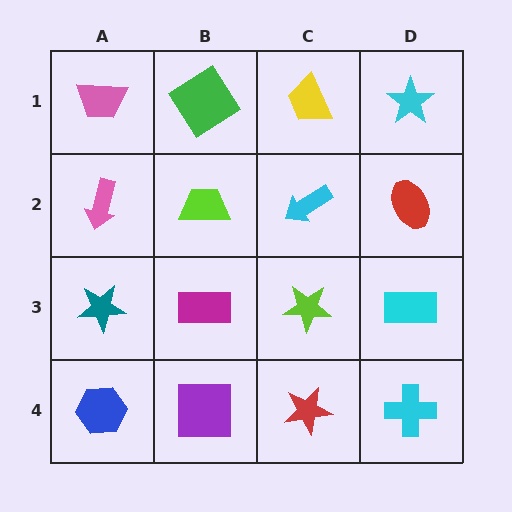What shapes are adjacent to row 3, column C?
A cyan arrow (row 2, column C), a red star (row 4, column C), a magenta rectangle (row 3, column B), a cyan rectangle (row 3, column D).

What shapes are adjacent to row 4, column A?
A teal star (row 3, column A), a purple square (row 4, column B).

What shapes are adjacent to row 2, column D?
A cyan star (row 1, column D), a cyan rectangle (row 3, column D), a cyan arrow (row 2, column C).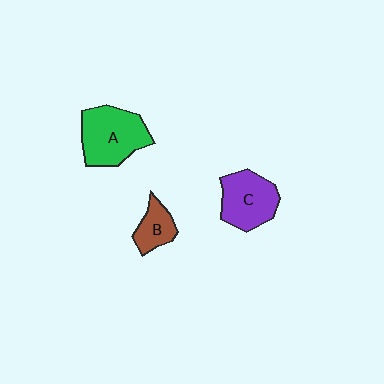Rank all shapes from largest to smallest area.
From largest to smallest: A (green), C (purple), B (brown).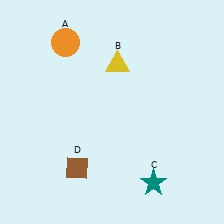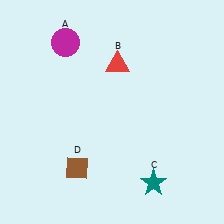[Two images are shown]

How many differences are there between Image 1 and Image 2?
There are 2 differences between the two images.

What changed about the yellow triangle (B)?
In Image 1, B is yellow. In Image 2, it changed to red.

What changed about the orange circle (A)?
In Image 1, A is orange. In Image 2, it changed to magenta.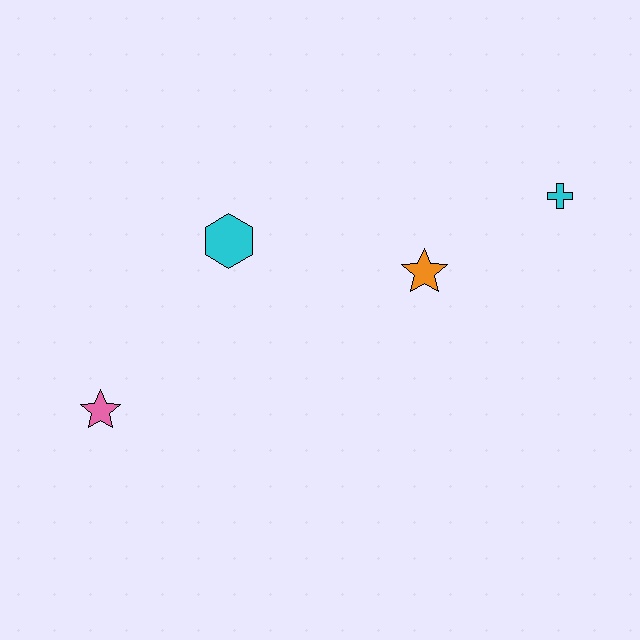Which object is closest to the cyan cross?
The orange star is closest to the cyan cross.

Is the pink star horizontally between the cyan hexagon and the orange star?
No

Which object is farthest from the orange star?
The pink star is farthest from the orange star.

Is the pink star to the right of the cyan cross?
No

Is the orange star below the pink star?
No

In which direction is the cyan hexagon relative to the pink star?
The cyan hexagon is above the pink star.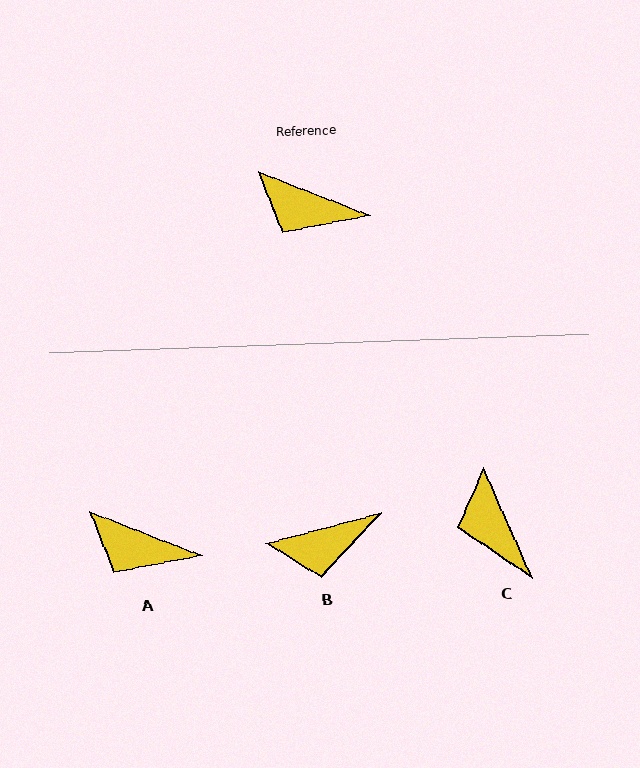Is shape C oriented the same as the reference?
No, it is off by about 44 degrees.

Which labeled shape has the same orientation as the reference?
A.